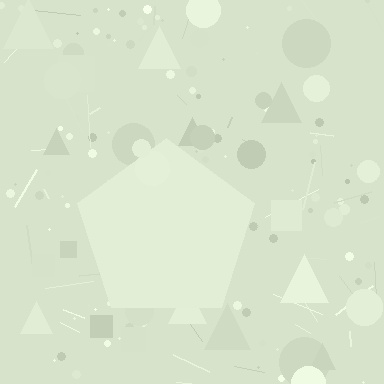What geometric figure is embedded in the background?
A pentagon is embedded in the background.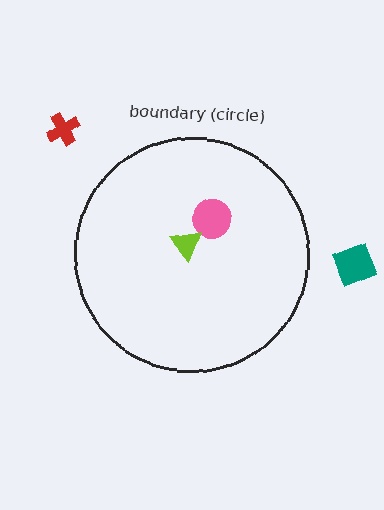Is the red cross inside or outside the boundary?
Outside.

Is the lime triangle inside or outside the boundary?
Inside.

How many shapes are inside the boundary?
2 inside, 2 outside.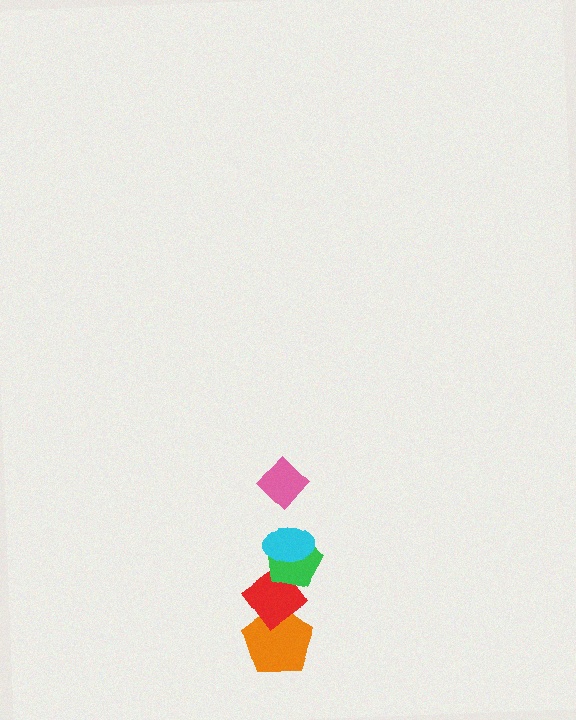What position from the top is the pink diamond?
The pink diamond is 1st from the top.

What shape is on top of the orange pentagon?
The red diamond is on top of the orange pentagon.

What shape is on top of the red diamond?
The green pentagon is on top of the red diamond.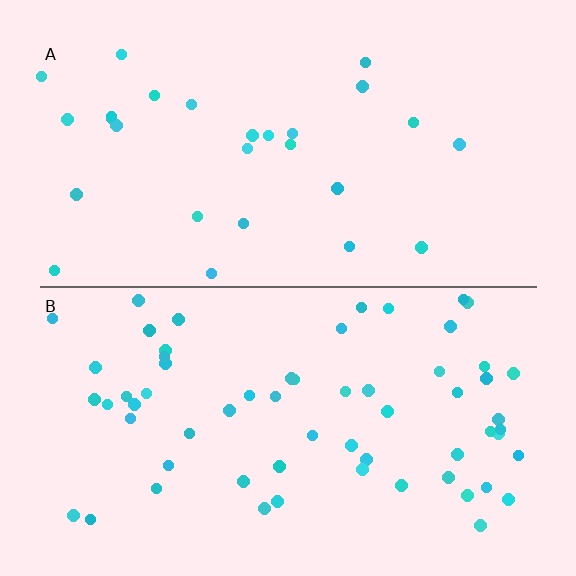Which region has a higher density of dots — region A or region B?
B (the bottom).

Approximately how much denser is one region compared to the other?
Approximately 2.3× — region B over region A.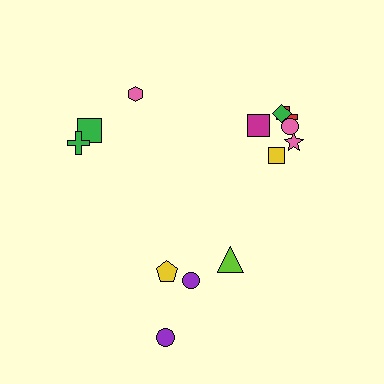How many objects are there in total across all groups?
There are 13 objects.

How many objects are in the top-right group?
There are 6 objects.